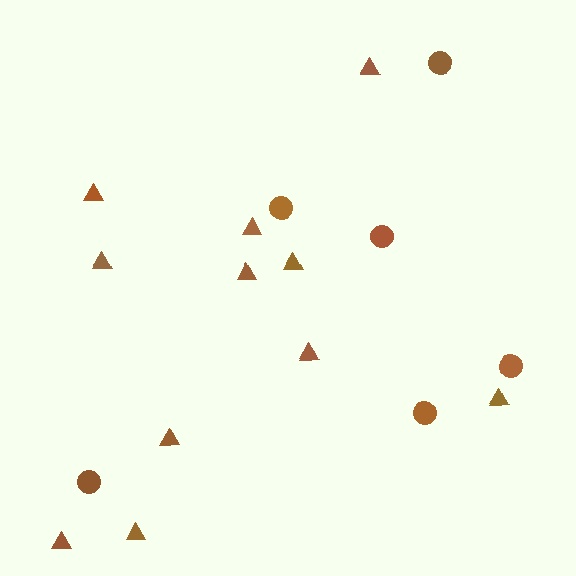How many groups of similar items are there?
There are 2 groups: one group of triangles (11) and one group of circles (6).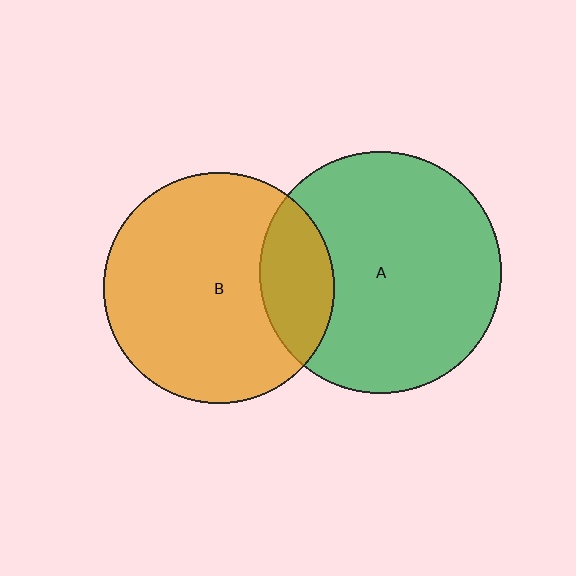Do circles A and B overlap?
Yes.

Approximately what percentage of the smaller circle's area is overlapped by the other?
Approximately 20%.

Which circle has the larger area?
Circle A (green).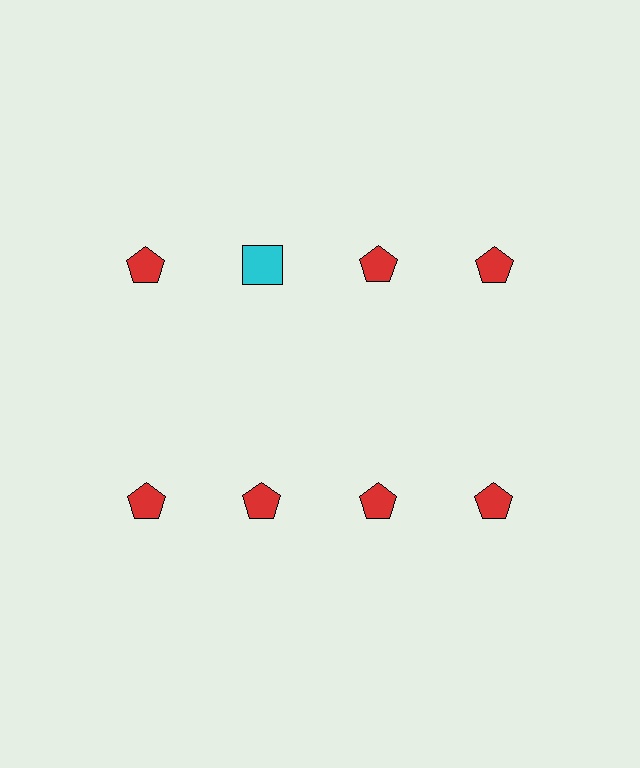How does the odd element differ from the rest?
It differs in both color (cyan instead of red) and shape (square instead of pentagon).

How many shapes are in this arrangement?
There are 8 shapes arranged in a grid pattern.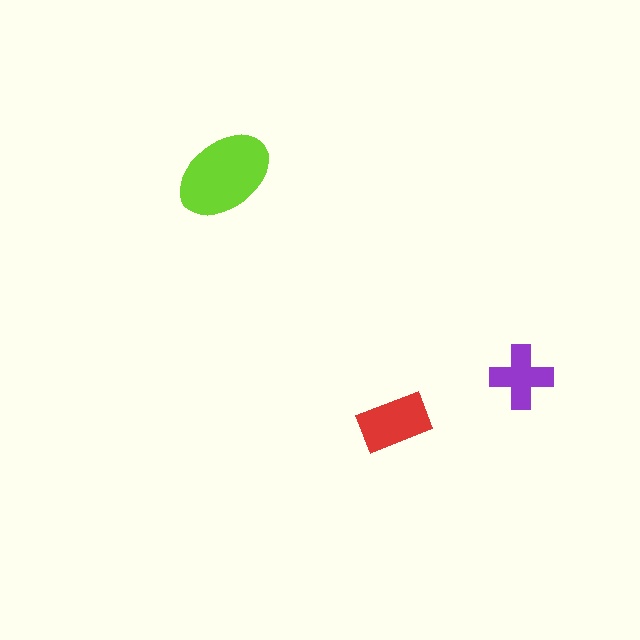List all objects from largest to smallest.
The lime ellipse, the red rectangle, the purple cross.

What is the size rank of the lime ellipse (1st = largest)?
1st.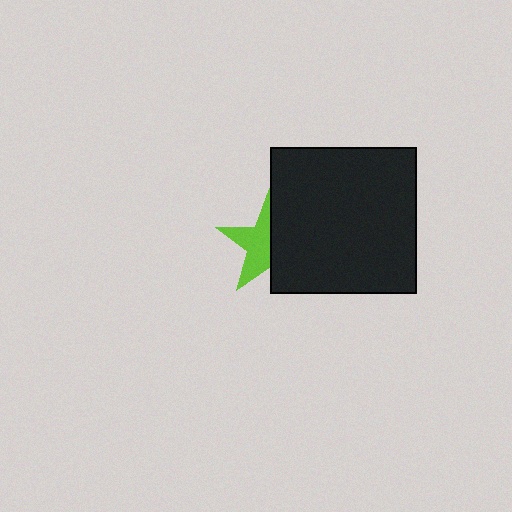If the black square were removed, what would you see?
You would see the complete lime star.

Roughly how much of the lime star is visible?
About half of it is visible (roughly 51%).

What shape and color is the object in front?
The object in front is a black square.